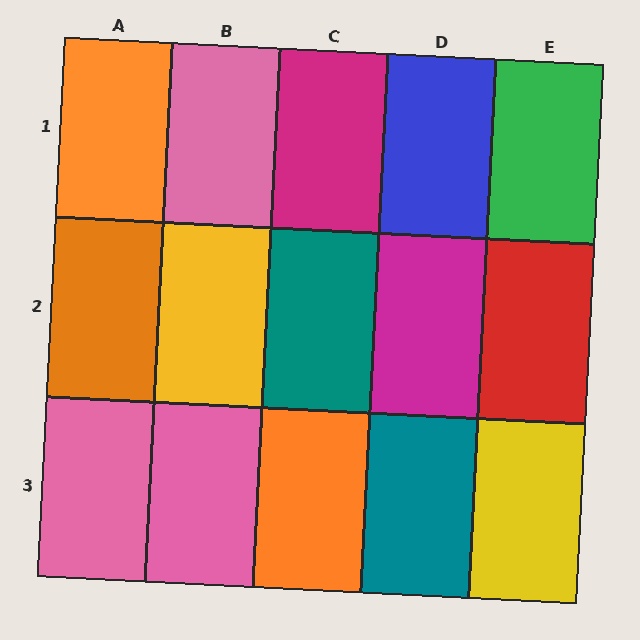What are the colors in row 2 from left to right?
Orange, yellow, teal, magenta, red.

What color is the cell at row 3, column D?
Teal.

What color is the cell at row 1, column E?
Green.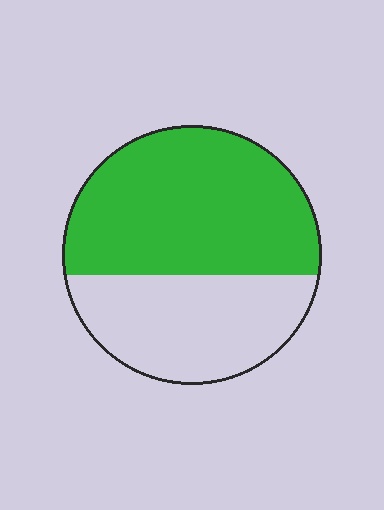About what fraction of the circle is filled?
About three fifths (3/5).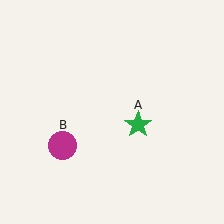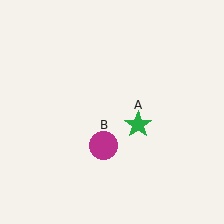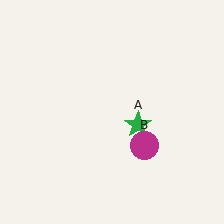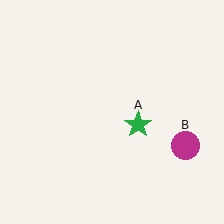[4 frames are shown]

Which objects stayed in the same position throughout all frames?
Green star (object A) remained stationary.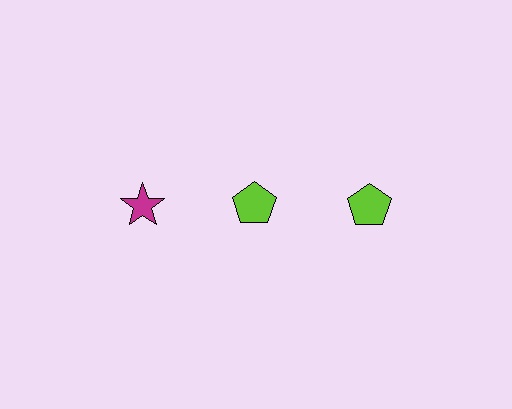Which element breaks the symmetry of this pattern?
The magenta star in the top row, leftmost column breaks the symmetry. All other shapes are lime pentagons.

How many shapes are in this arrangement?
There are 3 shapes arranged in a grid pattern.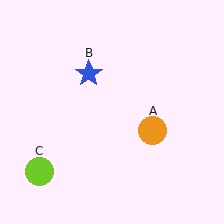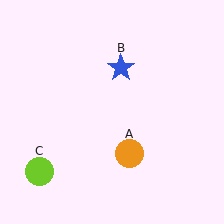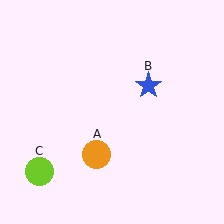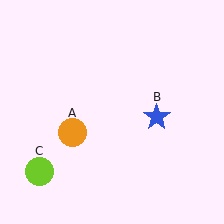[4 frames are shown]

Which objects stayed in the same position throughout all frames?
Lime circle (object C) remained stationary.